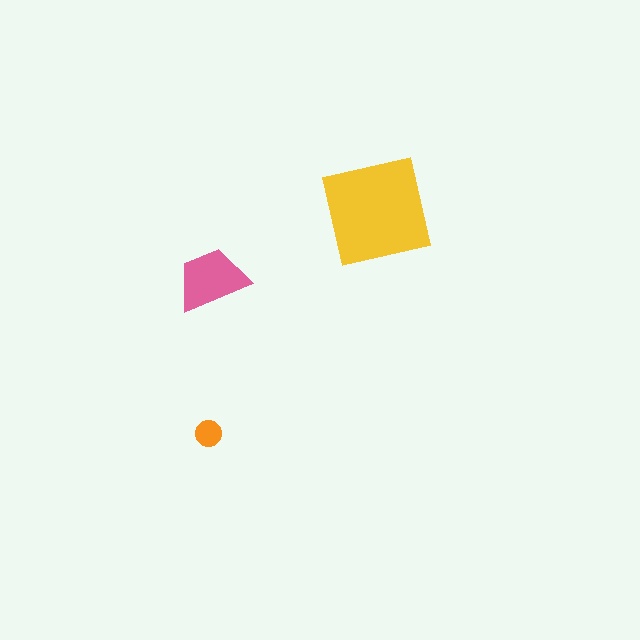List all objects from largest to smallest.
The yellow square, the pink trapezoid, the orange circle.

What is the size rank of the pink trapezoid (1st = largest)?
2nd.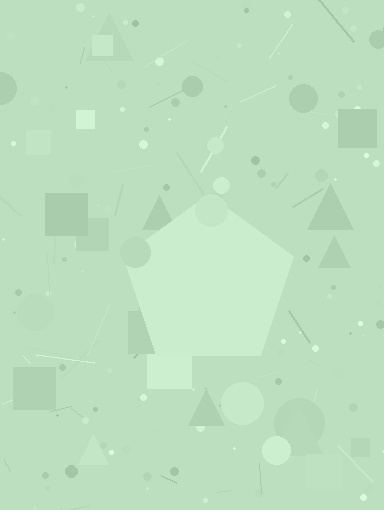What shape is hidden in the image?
A pentagon is hidden in the image.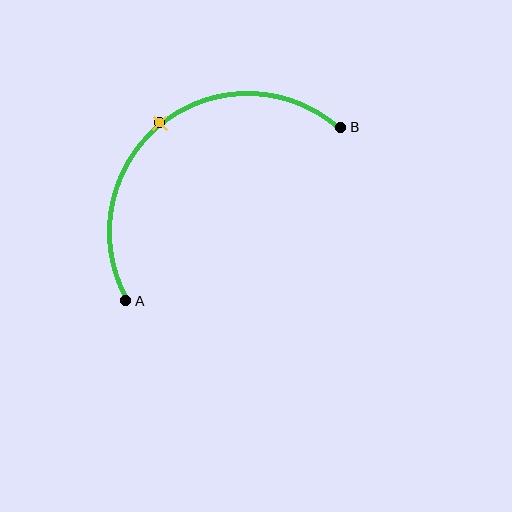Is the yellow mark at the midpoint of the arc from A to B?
Yes. The yellow mark lies on the arc at equal arc-length from both A and B — it is the arc midpoint.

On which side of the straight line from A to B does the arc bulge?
The arc bulges above and to the left of the straight line connecting A and B.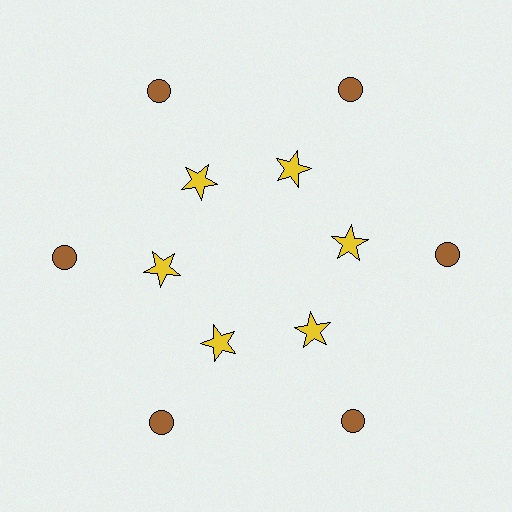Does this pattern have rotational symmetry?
Yes, this pattern has 6-fold rotational symmetry. It looks the same after rotating 60 degrees around the center.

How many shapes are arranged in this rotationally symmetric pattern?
There are 12 shapes, arranged in 6 groups of 2.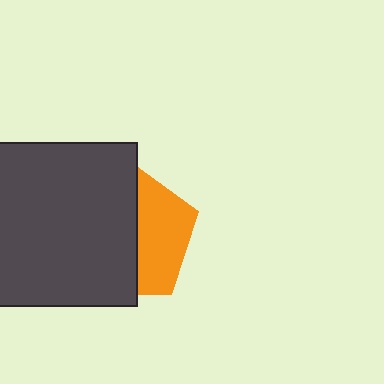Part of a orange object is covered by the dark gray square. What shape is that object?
It is a pentagon.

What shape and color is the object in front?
The object in front is a dark gray square.